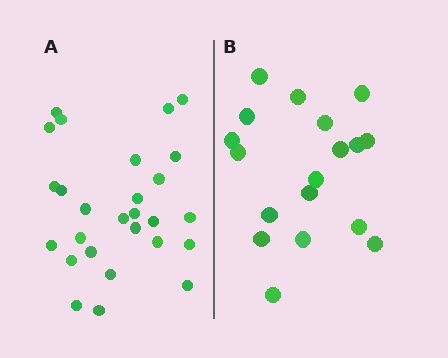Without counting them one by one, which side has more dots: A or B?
Region A (the left region) has more dots.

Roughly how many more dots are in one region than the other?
Region A has roughly 8 or so more dots than region B.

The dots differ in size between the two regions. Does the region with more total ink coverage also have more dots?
No. Region B has more total ink coverage because its dots are larger, but region A actually contains more individual dots. Total area can be misleading — the number of items is what matters here.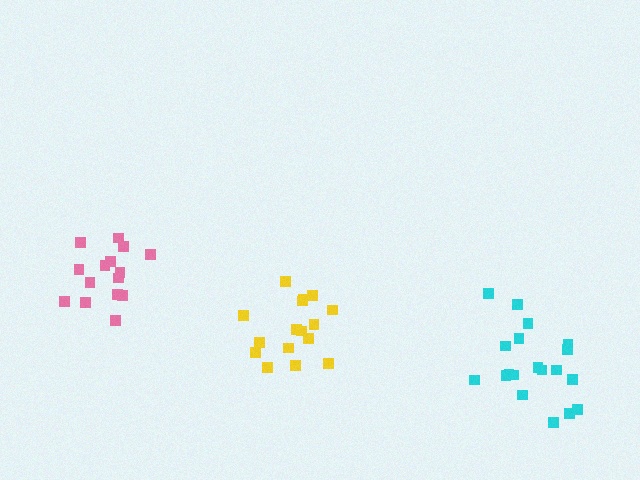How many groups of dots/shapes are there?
There are 3 groups.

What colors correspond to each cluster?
The clusters are colored: yellow, pink, cyan.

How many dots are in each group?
Group 1: 16 dots, Group 2: 15 dots, Group 3: 19 dots (50 total).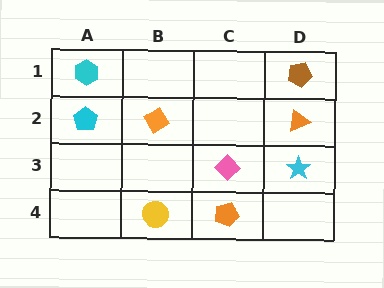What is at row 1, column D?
A brown pentagon.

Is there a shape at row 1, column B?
No, that cell is empty.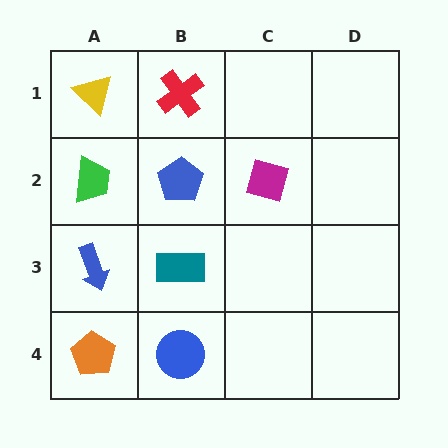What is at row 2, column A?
A green trapezoid.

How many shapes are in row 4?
2 shapes.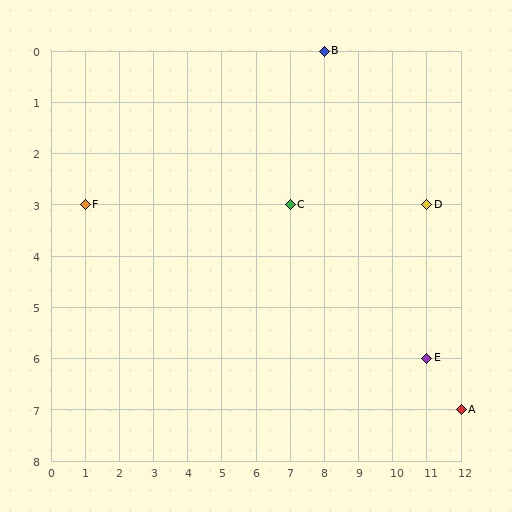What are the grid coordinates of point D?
Point D is at grid coordinates (11, 3).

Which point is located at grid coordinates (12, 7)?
Point A is at (12, 7).